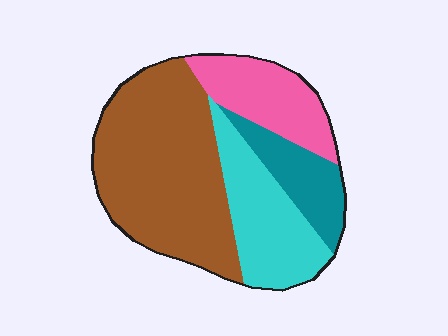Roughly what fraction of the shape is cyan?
Cyan takes up less than a quarter of the shape.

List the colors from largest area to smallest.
From largest to smallest: brown, cyan, pink, teal.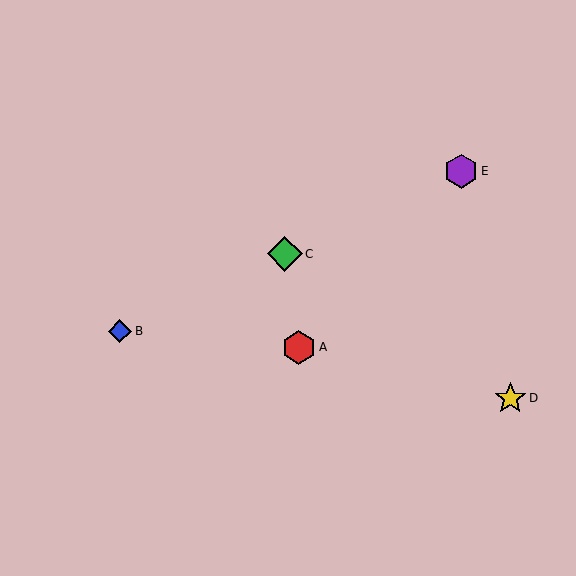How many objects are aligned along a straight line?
3 objects (B, C, E) are aligned along a straight line.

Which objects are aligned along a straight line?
Objects B, C, E are aligned along a straight line.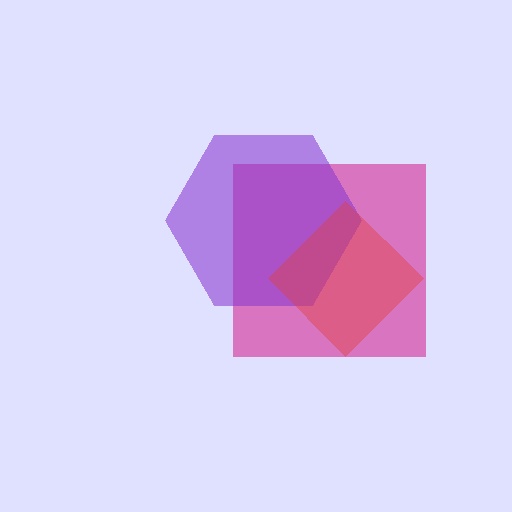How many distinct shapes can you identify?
There are 3 distinct shapes: a magenta square, a purple hexagon, a red diamond.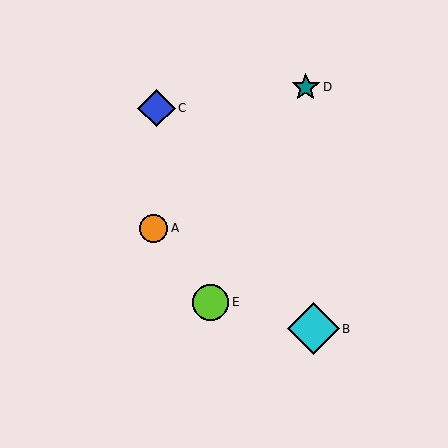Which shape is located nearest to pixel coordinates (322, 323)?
The cyan diamond (labeled B) at (313, 329) is nearest to that location.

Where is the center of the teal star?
The center of the teal star is at (306, 87).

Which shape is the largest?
The cyan diamond (labeled B) is the largest.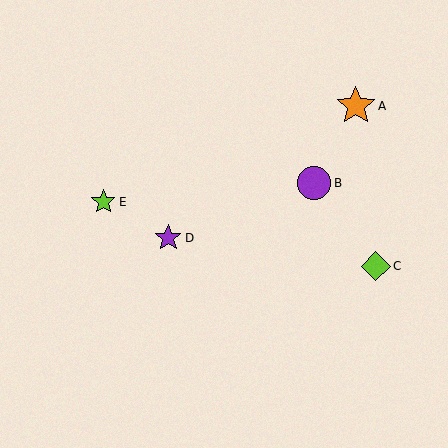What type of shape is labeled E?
Shape E is a lime star.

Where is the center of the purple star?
The center of the purple star is at (168, 238).